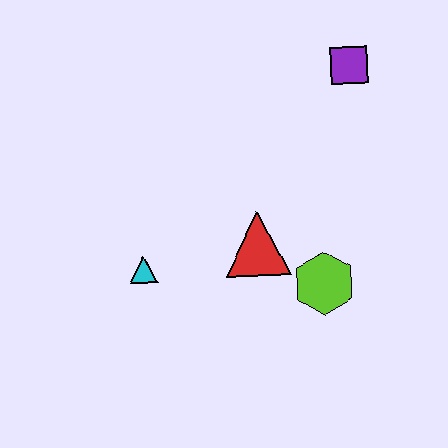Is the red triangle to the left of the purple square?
Yes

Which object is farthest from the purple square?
The cyan triangle is farthest from the purple square.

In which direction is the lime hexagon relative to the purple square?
The lime hexagon is below the purple square.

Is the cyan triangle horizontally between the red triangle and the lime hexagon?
No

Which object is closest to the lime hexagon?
The red triangle is closest to the lime hexagon.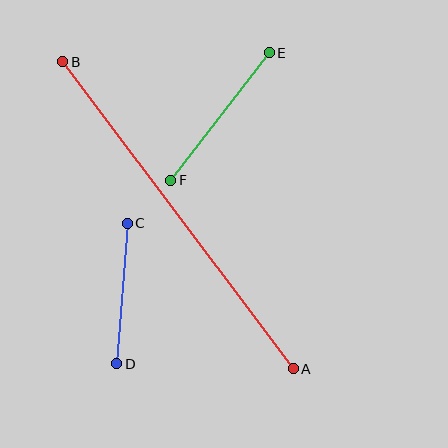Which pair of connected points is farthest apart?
Points A and B are farthest apart.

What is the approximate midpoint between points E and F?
The midpoint is at approximately (220, 117) pixels.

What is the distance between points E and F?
The distance is approximately 161 pixels.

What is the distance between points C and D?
The distance is approximately 141 pixels.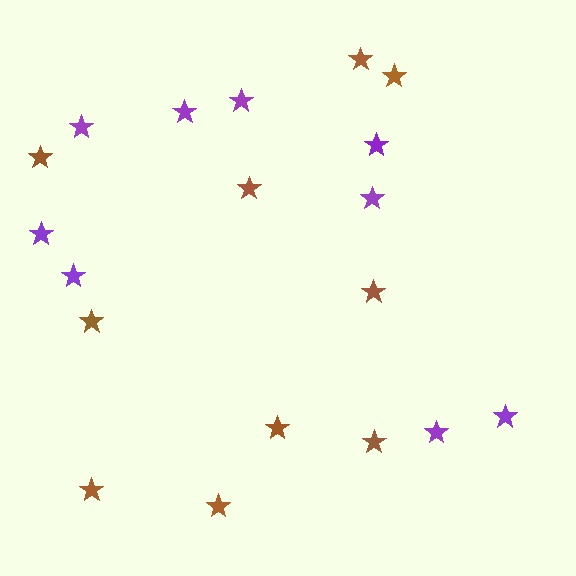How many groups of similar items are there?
There are 2 groups: one group of brown stars (10) and one group of purple stars (9).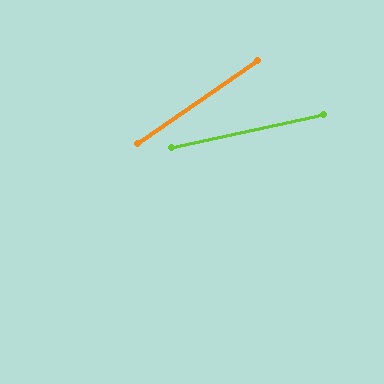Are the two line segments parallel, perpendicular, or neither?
Neither parallel nor perpendicular — they differ by about 22°.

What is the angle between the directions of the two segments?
Approximately 22 degrees.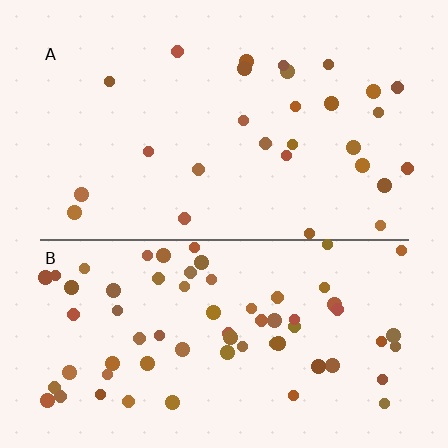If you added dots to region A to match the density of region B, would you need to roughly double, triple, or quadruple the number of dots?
Approximately double.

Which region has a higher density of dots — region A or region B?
B (the bottom).